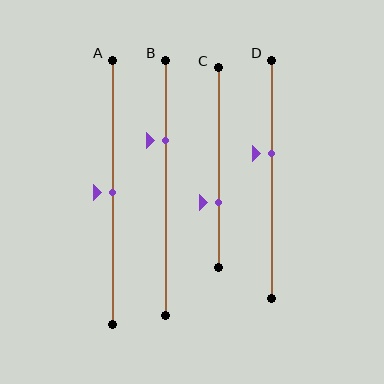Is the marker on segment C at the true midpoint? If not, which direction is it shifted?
No, the marker on segment C is shifted downward by about 18% of the segment length.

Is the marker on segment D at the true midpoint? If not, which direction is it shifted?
No, the marker on segment D is shifted upward by about 11% of the segment length.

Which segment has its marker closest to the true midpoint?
Segment A has its marker closest to the true midpoint.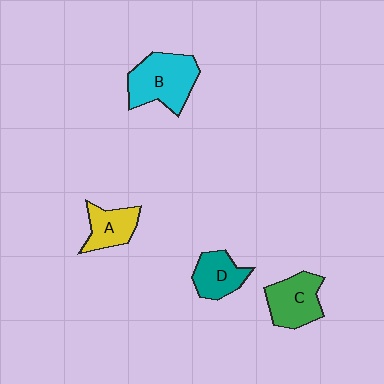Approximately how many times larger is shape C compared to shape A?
Approximately 1.3 times.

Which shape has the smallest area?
Shape A (yellow).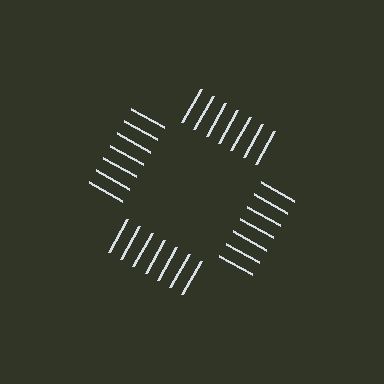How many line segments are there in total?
28 — 7 along each of the 4 edges.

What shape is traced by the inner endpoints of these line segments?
An illusory square — the line segments terminate on its edges but no continuous stroke is drawn.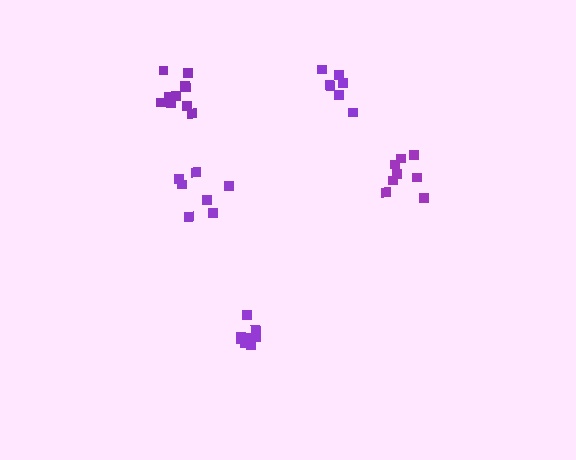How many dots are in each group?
Group 1: 7 dots, Group 2: 7 dots, Group 3: 9 dots, Group 4: 8 dots, Group 5: 10 dots (41 total).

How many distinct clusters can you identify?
There are 5 distinct clusters.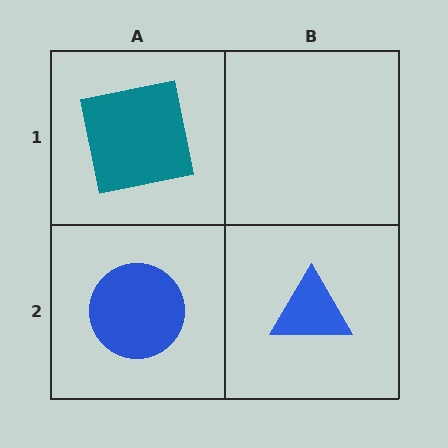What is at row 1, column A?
A teal square.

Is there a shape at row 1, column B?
No, that cell is empty.